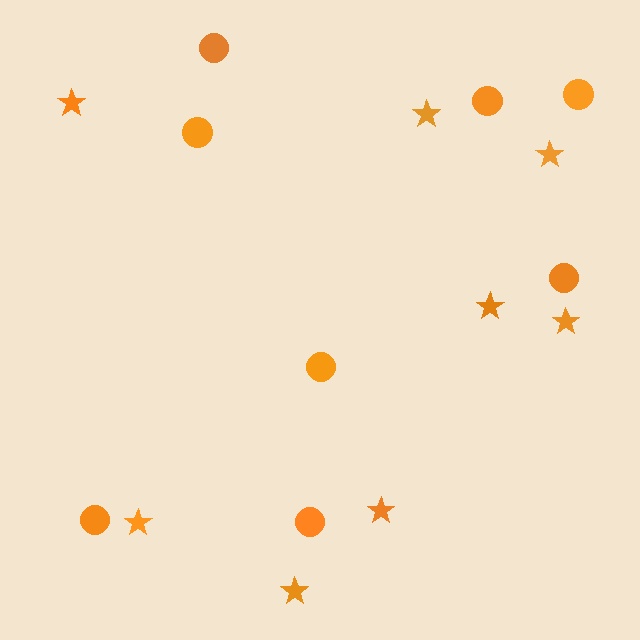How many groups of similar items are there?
There are 2 groups: one group of stars (8) and one group of circles (8).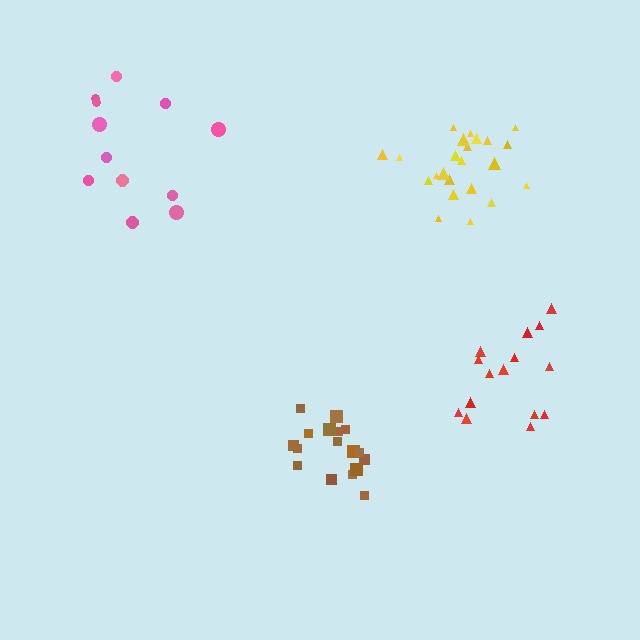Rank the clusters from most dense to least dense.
yellow, brown, red, pink.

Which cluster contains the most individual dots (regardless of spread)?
Yellow (23).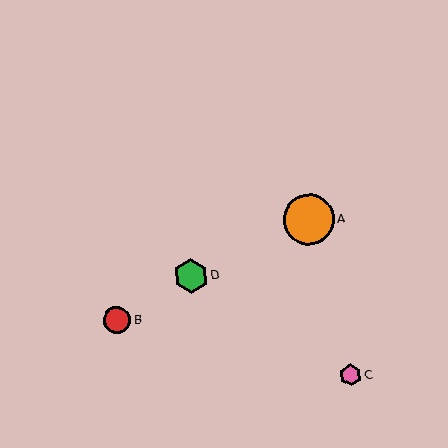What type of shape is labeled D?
Shape D is a green hexagon.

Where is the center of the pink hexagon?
The center of the pink hexagon is at (351, 375).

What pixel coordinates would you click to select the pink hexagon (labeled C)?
Click at (351, 375) to select the pink hexagon C.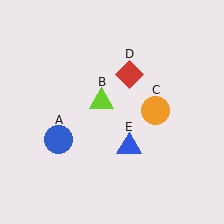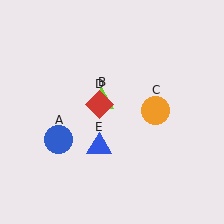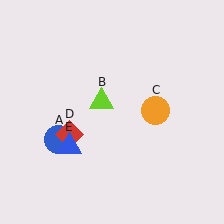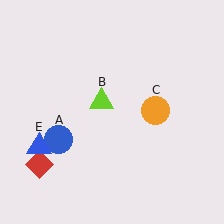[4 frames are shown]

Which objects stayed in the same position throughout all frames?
Blue circle (object A) and lime triangle (object B) and orange circle (object C) remained stationary.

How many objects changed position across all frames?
2 objects changed position: red diamond (object D), blue triangle (object E).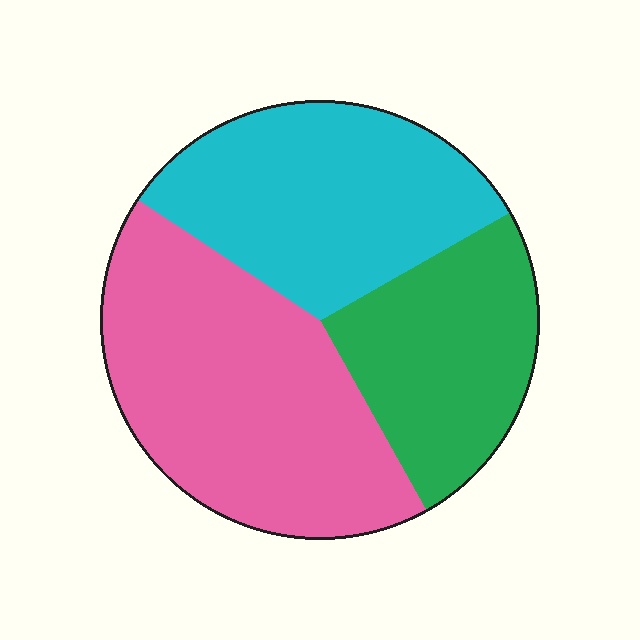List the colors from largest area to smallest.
From largest to smallest: pink, cyan, green.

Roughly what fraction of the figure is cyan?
Cyan takes up about one third (1/3) of the figure.